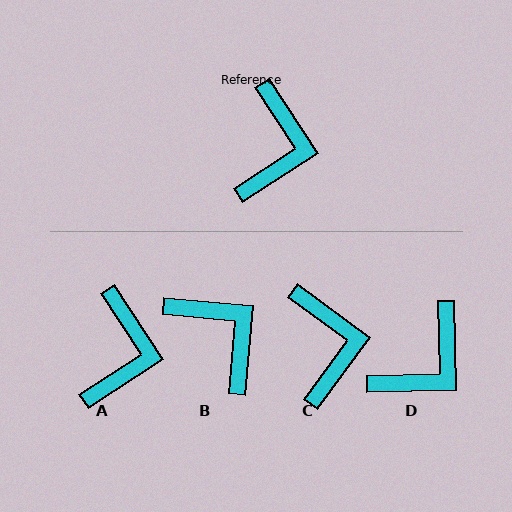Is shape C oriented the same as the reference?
No, it is off by about 21 degrees.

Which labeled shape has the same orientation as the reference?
A.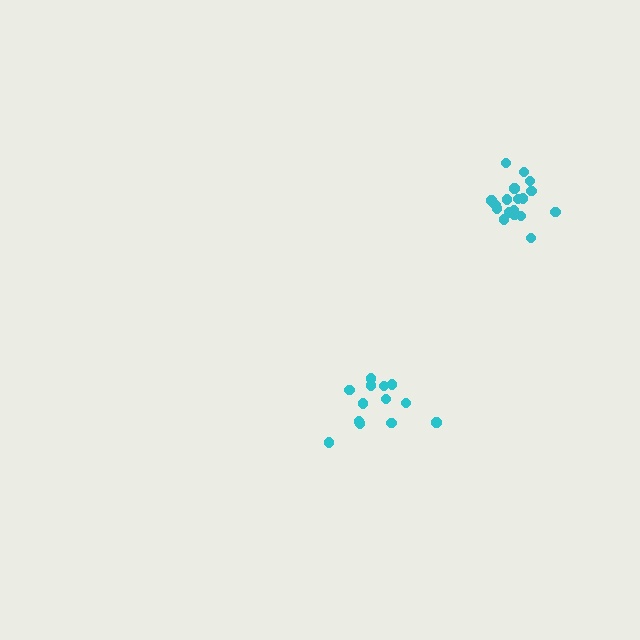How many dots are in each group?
Group 1: 13 dots, Group 2: 18 dots (31 total).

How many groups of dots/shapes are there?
There are 2 groups.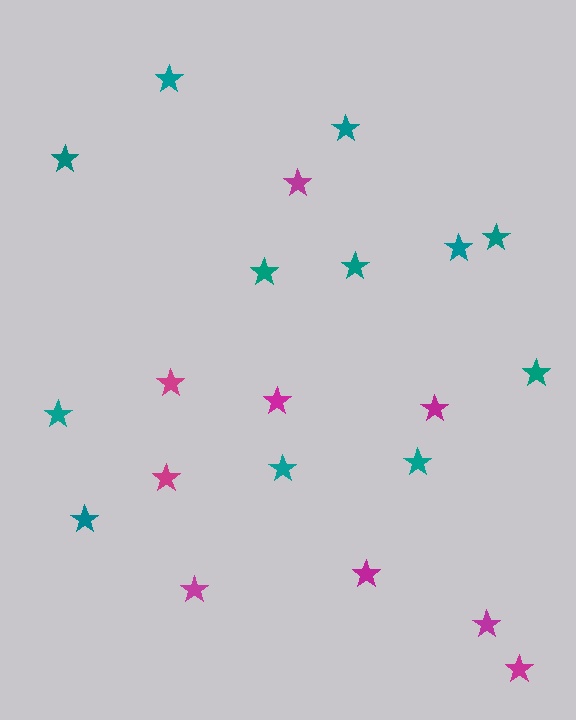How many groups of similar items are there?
There are 2 groups: one group of magenta stars (9) and one group of teal stars (12).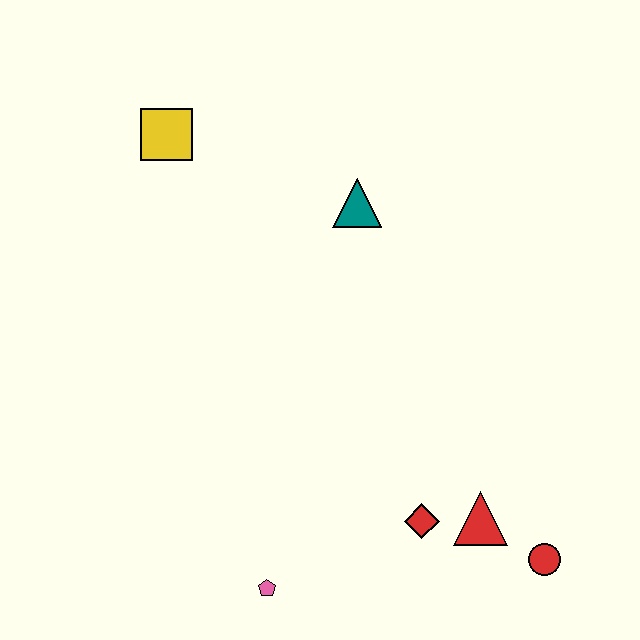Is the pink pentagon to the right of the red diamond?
No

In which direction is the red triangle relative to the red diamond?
The red triangle is to the right of the red diamond.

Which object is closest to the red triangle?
The red diamond is closest to the red triangle.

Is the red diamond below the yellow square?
Yes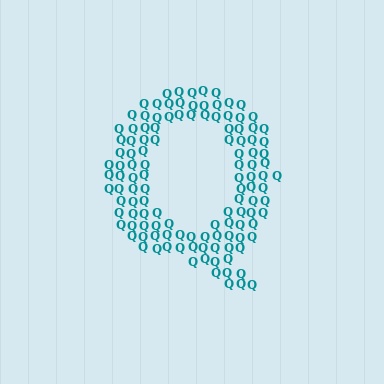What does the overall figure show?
The overall figure shows the letter Q.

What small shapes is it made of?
It is made of small letter Q's.